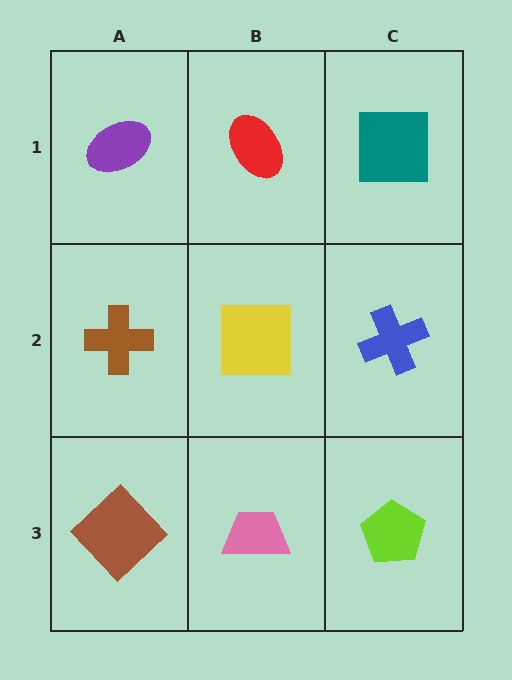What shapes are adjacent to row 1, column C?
A blue cross (row 2, column C), a red ellipse (row 1, column B).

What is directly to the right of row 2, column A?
A yellow square.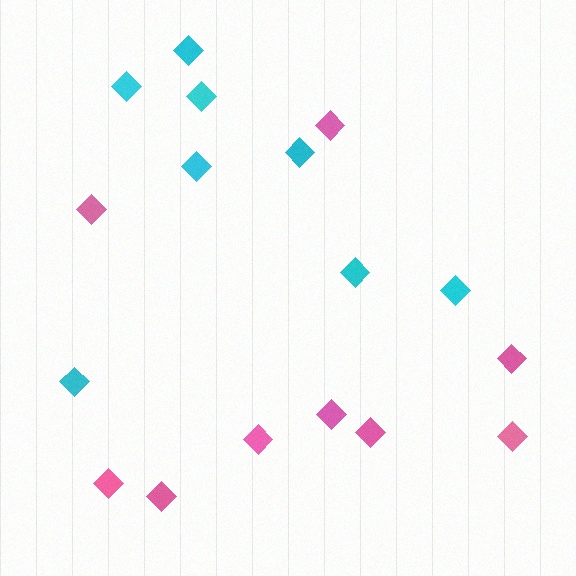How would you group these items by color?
There are 2 groups: one group of cyan diamonds (8) and one group of pink diamonds (9).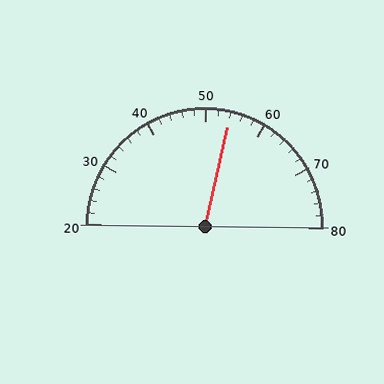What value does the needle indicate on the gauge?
The needle indicates approximately 54.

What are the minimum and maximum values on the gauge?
The gauge ranges from 20 to 80.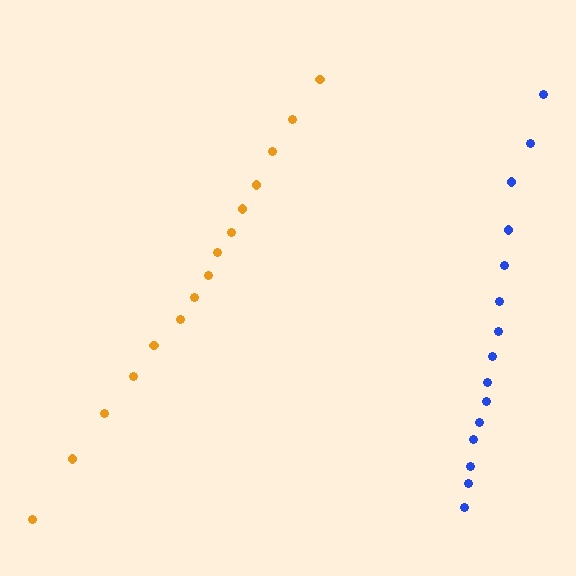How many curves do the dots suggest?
There are 2 distinct paths.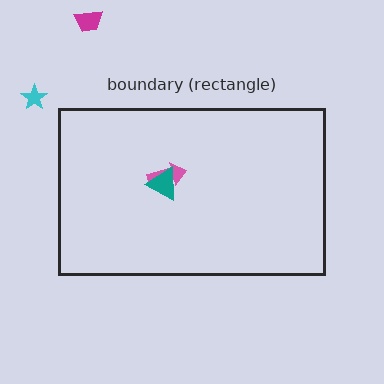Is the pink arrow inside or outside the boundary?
Inside.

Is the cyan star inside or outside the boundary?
Outside.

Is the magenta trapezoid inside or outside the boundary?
Outside.